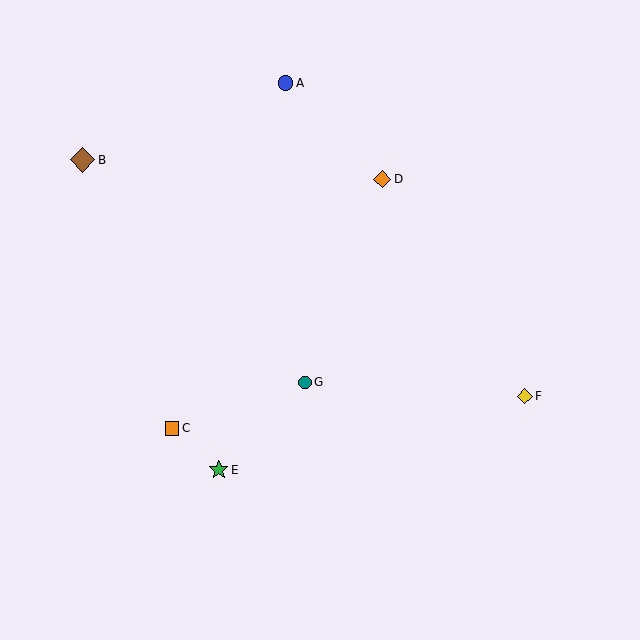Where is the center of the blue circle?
The center of the blue circle is at (286, 83).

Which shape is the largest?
The brown diamond (labeled B) is the largest.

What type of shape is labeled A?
Shape A is a blue circle.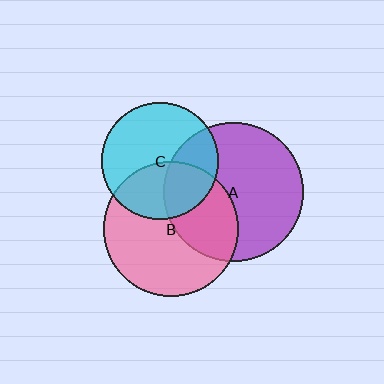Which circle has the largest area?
Circle A (purple).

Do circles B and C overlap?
Yes.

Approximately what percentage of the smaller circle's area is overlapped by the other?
Approximately 40%.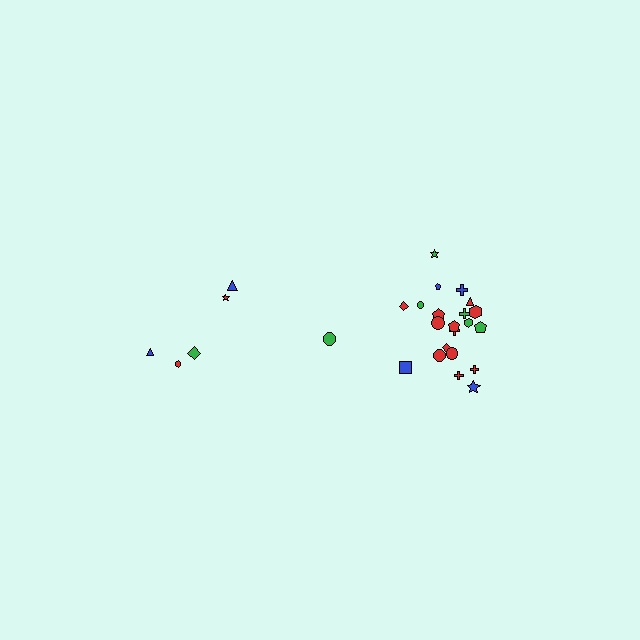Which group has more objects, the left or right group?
The right group.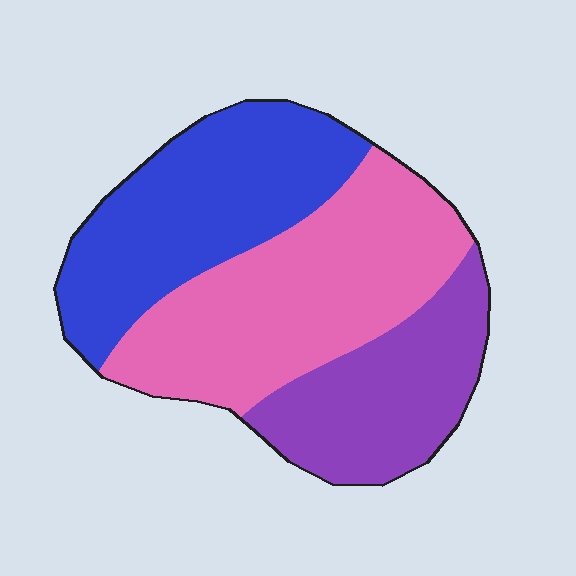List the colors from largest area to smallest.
From largest to smallest: pink, blue, purple.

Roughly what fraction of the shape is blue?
Blue takes up about one third (1/3) of the shape.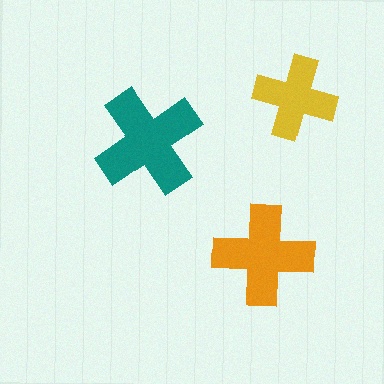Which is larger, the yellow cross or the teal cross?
The teal one.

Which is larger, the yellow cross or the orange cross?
The orange one.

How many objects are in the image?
There are 3 objects in the image.